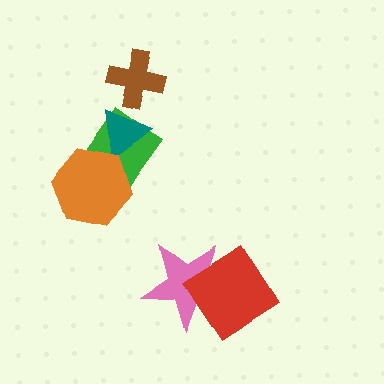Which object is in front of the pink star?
The red diamond is in front of the pink star.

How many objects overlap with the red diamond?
1 object overlaps with the red diamond.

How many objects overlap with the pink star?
1 object overlaps with the pink star.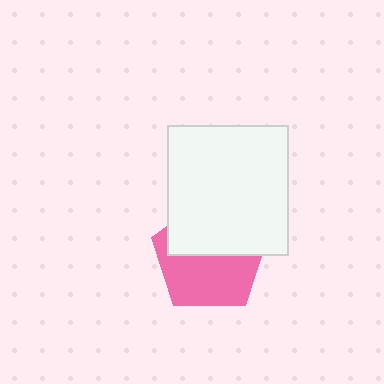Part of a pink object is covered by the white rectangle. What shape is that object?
It is a pentagon.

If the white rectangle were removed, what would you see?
You would see the complete pink pentagon.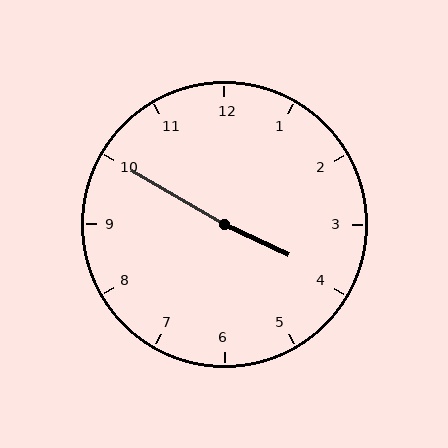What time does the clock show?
3:50.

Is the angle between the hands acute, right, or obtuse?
It is obtuse.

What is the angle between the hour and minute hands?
Approximately 175 degrees.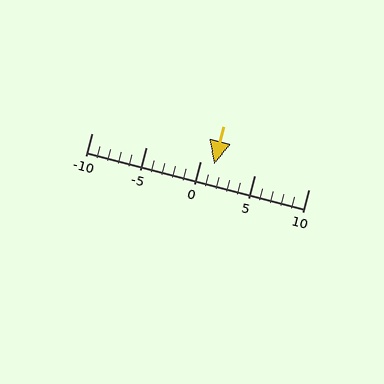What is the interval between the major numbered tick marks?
The major tick marks are spaced 5 units apart.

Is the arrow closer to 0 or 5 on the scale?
The arrow is closer to 0.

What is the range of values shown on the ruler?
The ruler shows values from -10 to 10.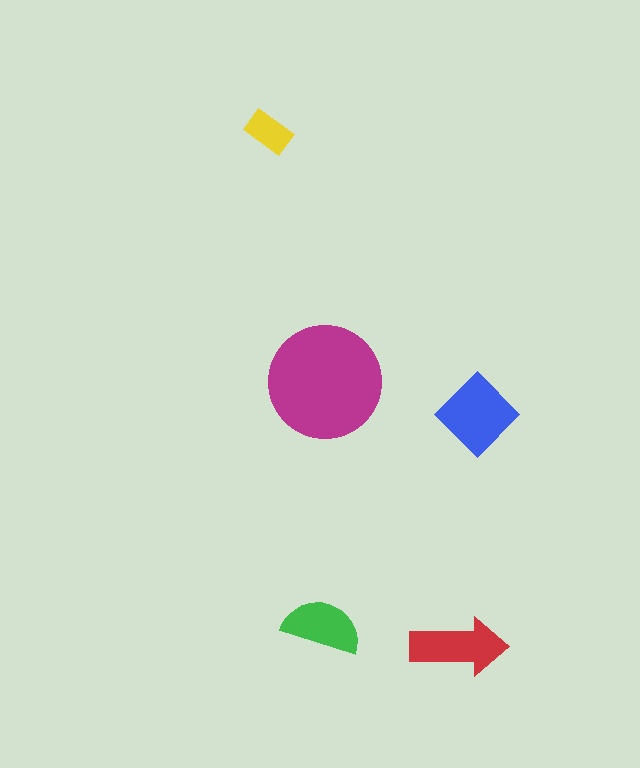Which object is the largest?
The magenta circle.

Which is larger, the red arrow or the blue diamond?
The blue diamond.